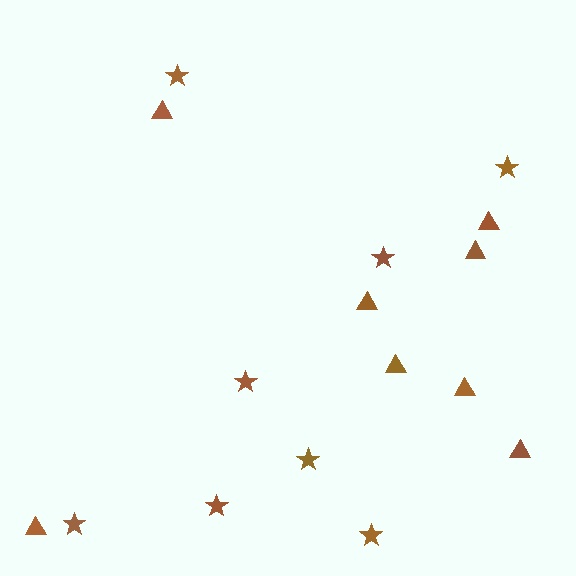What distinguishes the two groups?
There are 2 groups: one group of stars (8) and one group of triangles (8).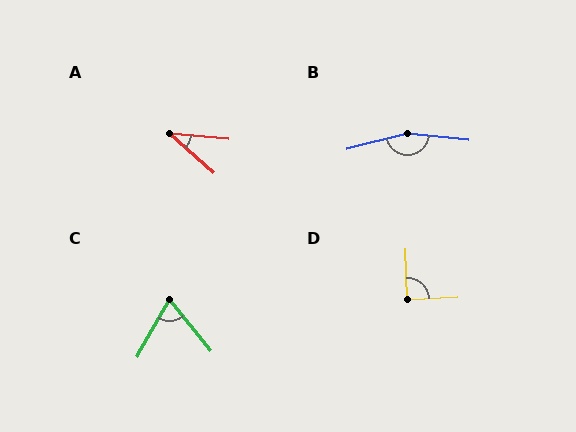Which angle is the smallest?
A, at approximately 36 degrees.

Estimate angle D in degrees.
Approximately 89 degrees.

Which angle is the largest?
B, at approximately 160 degrees.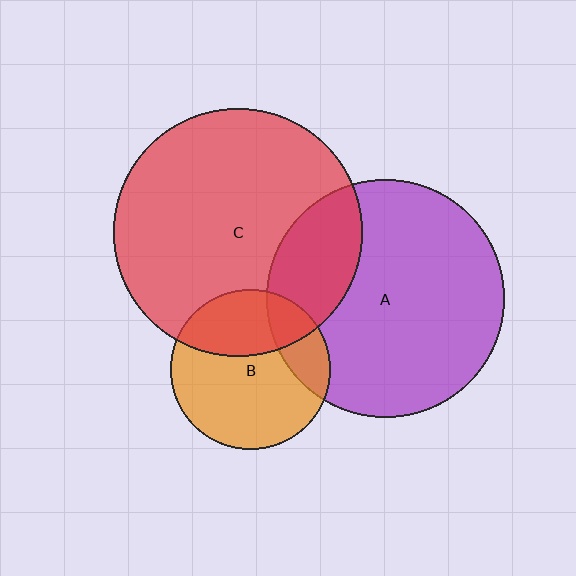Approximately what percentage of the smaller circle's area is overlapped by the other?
Approximately 25%.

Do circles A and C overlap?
Yes.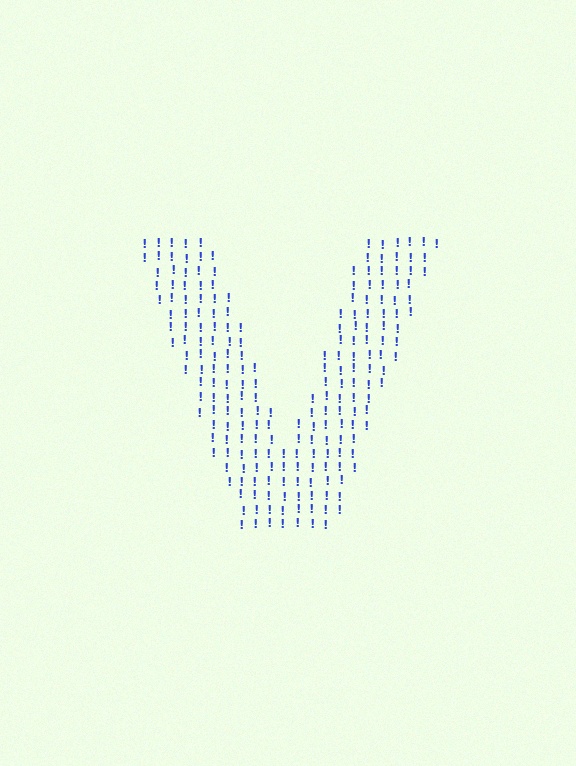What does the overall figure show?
The overall figure shows the letter V.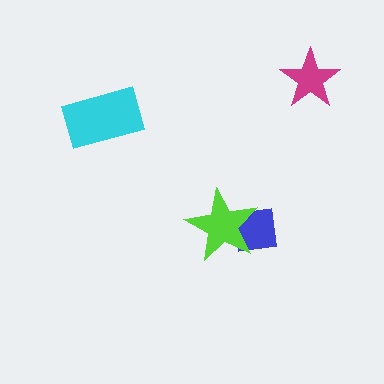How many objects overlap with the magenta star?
0 objects overlap with the magenta star.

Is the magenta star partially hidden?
No, no other shape covers it.